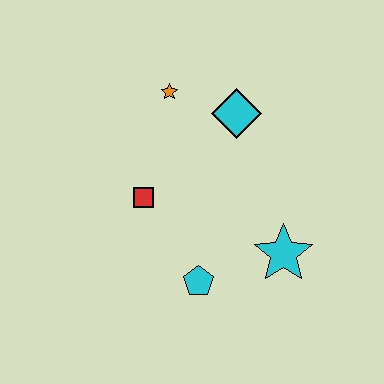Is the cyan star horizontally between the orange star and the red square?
No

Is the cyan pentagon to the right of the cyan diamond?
No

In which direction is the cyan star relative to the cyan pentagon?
The cyan star is to the right of the cyan pentagon.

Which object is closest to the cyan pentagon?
The cyan star is closest to the cyan pentagon.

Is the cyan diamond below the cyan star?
No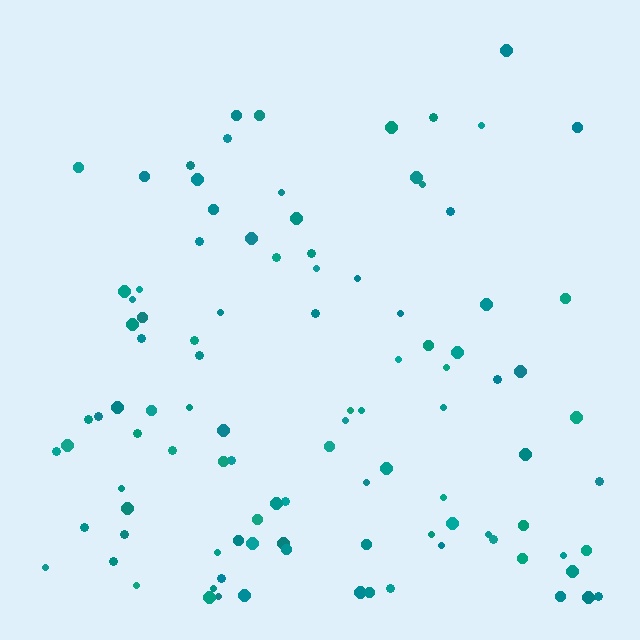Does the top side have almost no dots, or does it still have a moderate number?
Still a moderate number, just noticeably fewer than the bottom.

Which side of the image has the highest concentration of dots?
The bottom.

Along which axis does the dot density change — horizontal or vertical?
Vertical.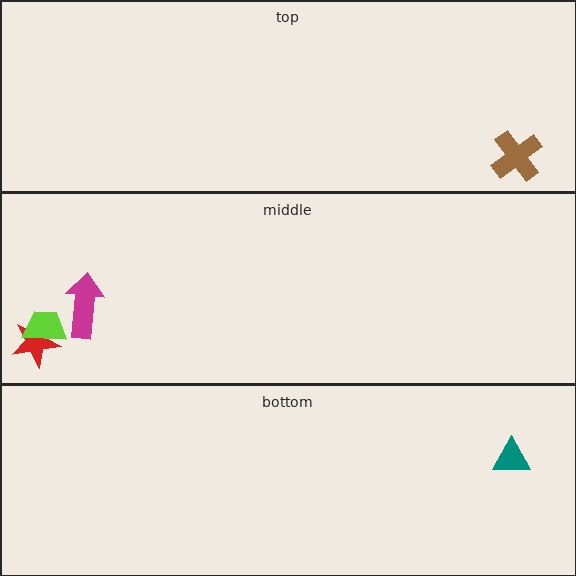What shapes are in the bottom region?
The teal triangle.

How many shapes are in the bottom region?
1.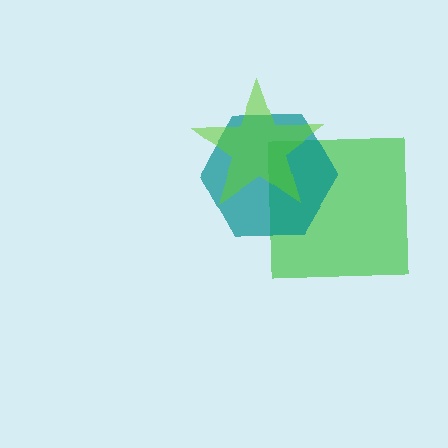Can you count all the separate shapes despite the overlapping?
Yes, there are 3 separate shapes.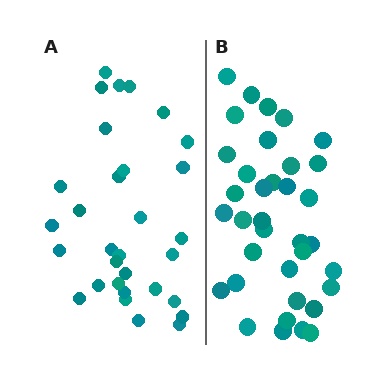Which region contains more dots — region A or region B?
Region B (the right region) has more dots.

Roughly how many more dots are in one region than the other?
Region B has about 5 more dots than region A.